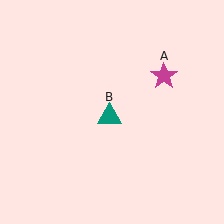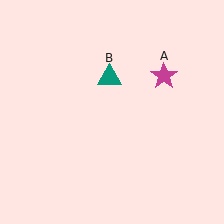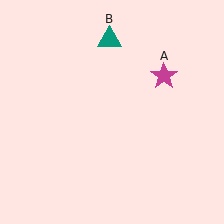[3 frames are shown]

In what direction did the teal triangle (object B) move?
The teal triangle (object B) moved up.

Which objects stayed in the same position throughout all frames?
Magenta star (object A) remained stationary.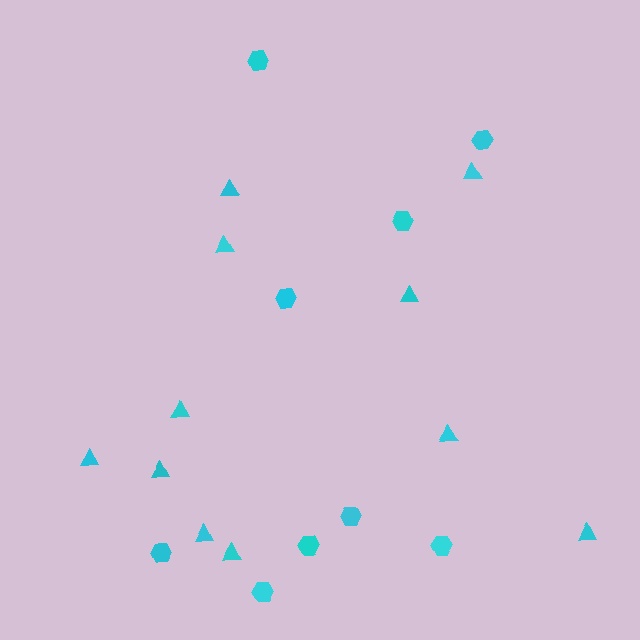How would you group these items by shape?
There are 2 groups: one group of hexagons (9) and one group of triangles (11).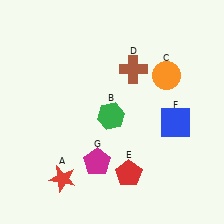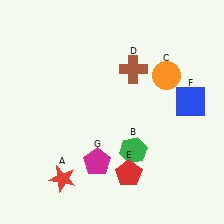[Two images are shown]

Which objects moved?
The objects that moved are: the green hexagon (B), the blue square (F).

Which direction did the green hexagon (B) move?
The green hexagon (B) moved down.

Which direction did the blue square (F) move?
The blue square (F) moved up.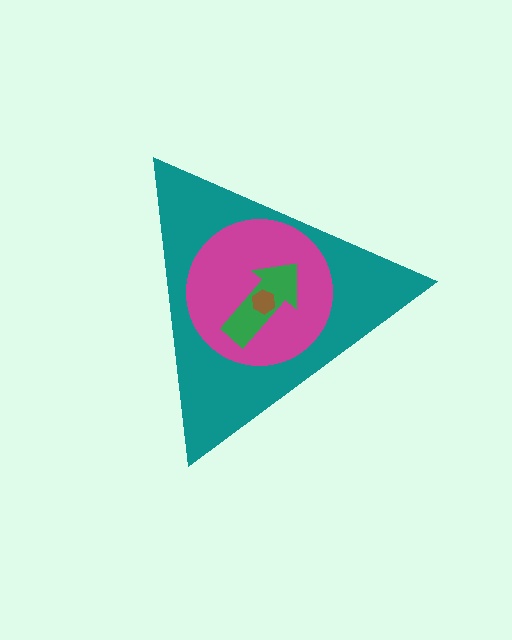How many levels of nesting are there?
4.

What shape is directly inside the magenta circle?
The green arrow.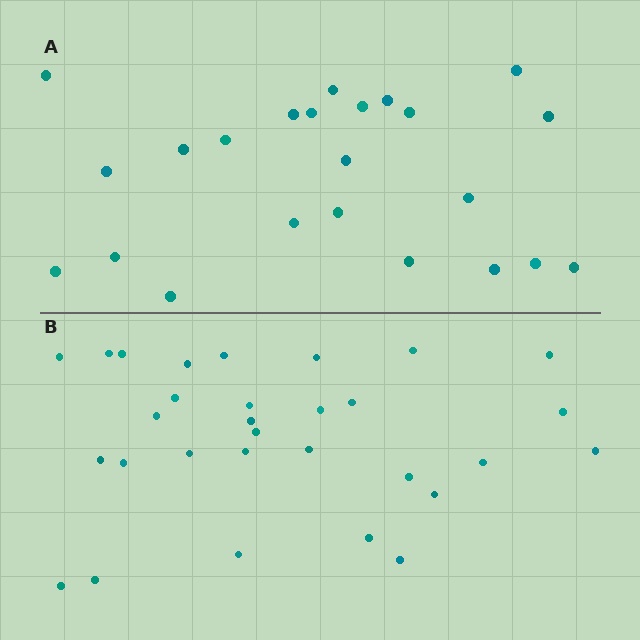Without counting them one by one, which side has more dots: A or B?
Region B (the bottom region) has more dots.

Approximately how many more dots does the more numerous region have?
Region B has roughly 8 or so more dots than region A.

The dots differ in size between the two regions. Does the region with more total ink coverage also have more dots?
No. Region A has more total ink coverage because its dots are larger, but region B actually contains more individual dots. Total area can be misleading — the number of items is what matters here.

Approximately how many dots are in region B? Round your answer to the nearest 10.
About 30 dots.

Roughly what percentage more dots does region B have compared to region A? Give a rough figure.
About 30% more.